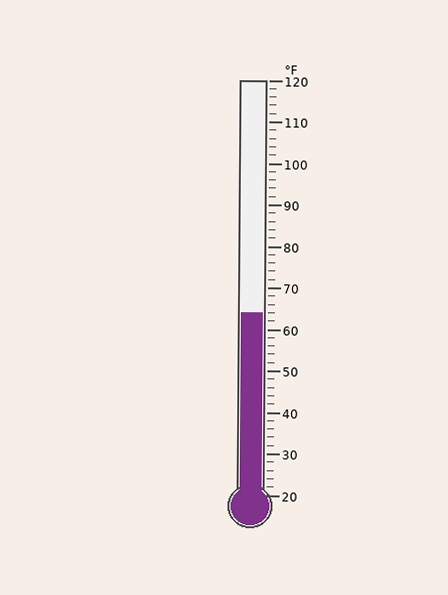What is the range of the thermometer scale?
The thermometer scale ranges from 20°F to 120°F.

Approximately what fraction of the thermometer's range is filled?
The thermometer is filled to approximately 45% of its range.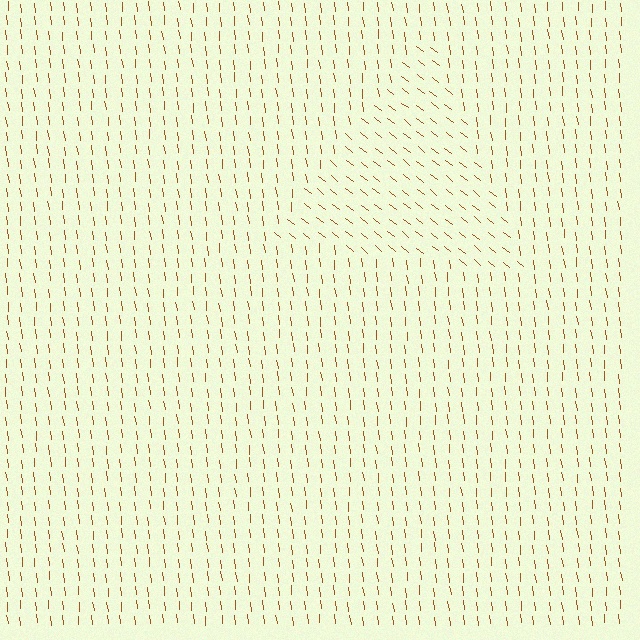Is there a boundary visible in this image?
Yes, there is a texture boundary formed by a change in line orientation.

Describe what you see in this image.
The image is filled with small brown line segments. A triangle region in the image has lines oriented differently from the surrounding lines, creating a visible texture boundary.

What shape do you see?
I see a triangle.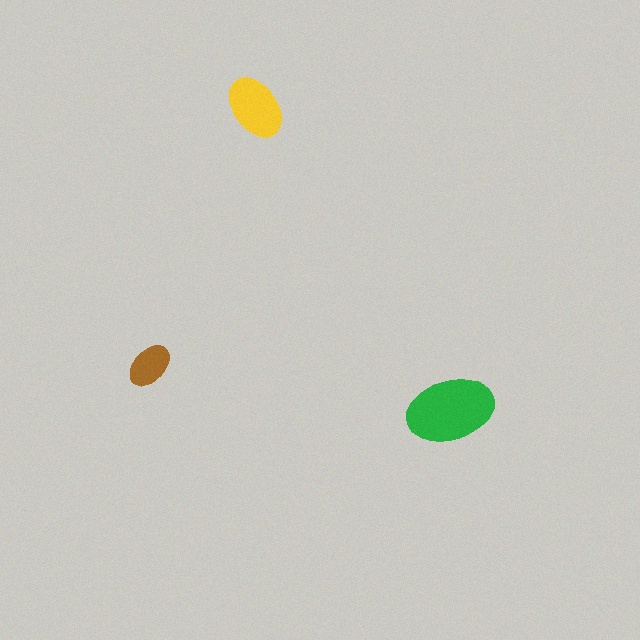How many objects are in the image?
There are 3 objects in the image.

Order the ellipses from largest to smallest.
the green one, the yellow one, the brown one.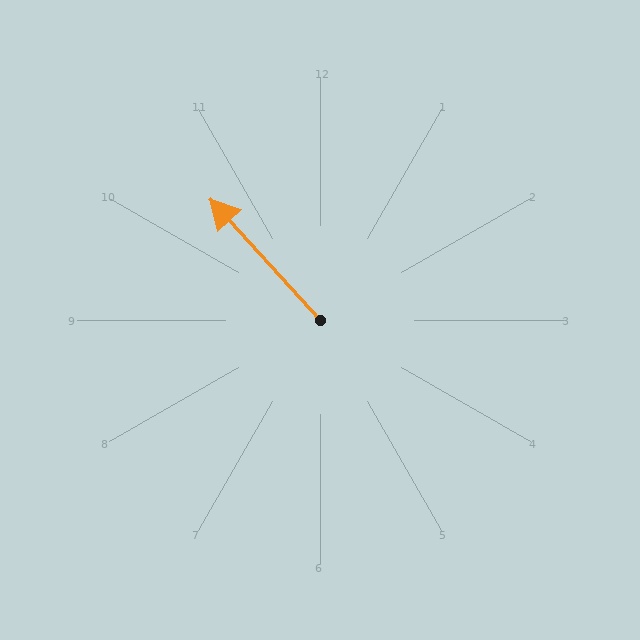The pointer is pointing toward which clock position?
Roughly 11 o'clock.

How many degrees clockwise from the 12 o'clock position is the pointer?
Approximately 318 degrees.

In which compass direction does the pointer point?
Northwest.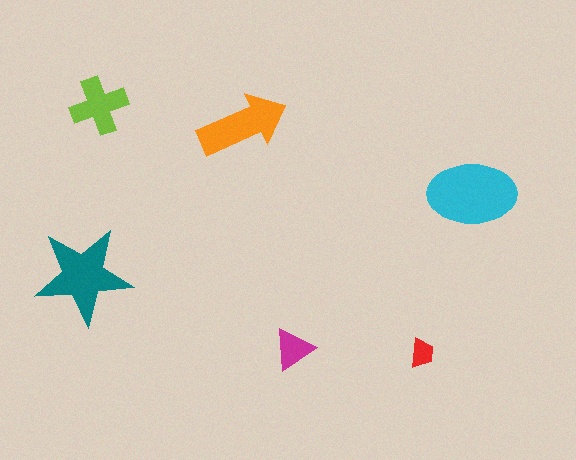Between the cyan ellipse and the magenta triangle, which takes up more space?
The cyan ellipse.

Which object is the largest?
The cyan ellipse.